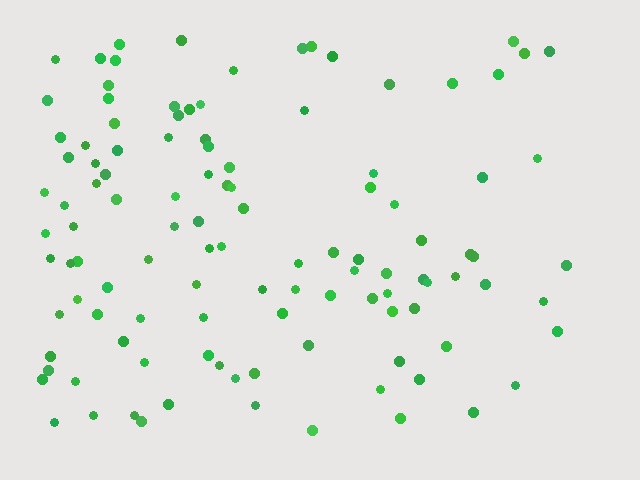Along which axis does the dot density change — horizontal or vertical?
Horizontal.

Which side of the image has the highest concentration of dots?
The left.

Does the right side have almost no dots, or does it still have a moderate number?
Still a moderate number, just noticeably fewer than the left.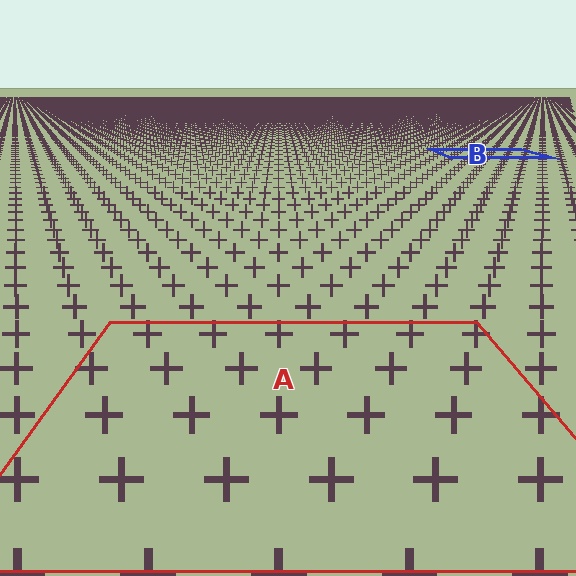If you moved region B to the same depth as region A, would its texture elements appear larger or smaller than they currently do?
They would appear larger. At a closer depth, the same texture elements are projected at a bigger on-screen size.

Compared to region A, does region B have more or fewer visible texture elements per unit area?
Region B has more texture elements per unit area — they are packed more densely because it is farther away.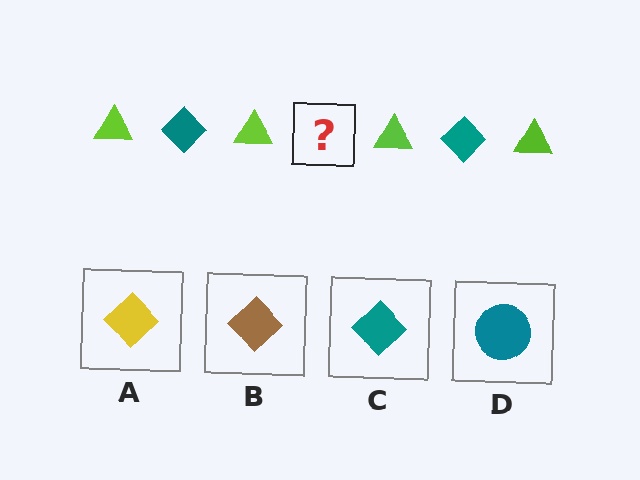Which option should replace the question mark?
Option C.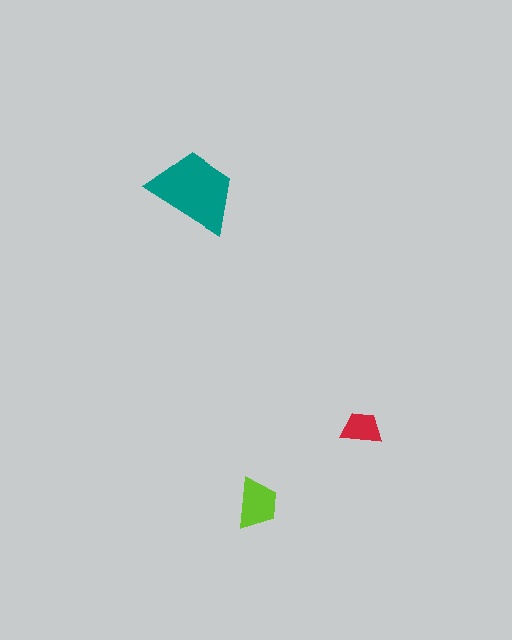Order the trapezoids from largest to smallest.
the teal one, the lime one, the red one.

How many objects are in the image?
There are 3 objects in the image.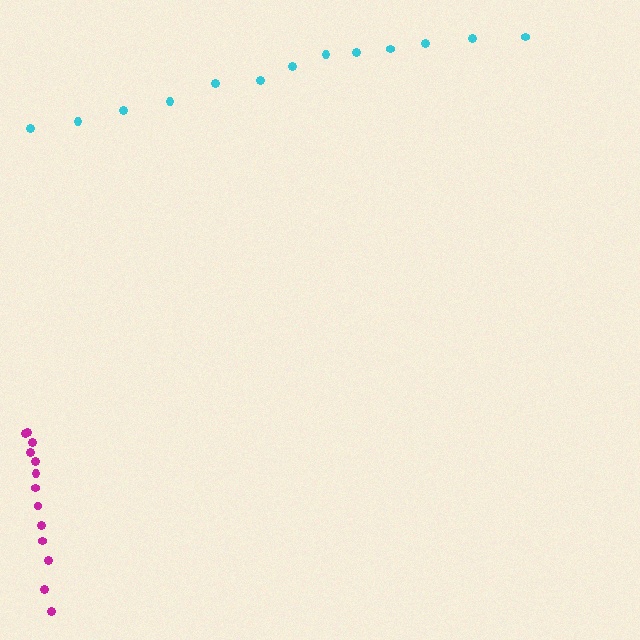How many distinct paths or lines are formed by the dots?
There are 2 distinct paths.